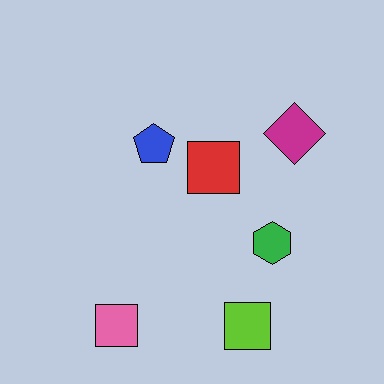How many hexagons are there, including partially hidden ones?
There is 1 hexagon.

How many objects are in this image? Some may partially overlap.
There are 6 objects.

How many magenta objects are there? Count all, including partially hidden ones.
There is 1 magenta object.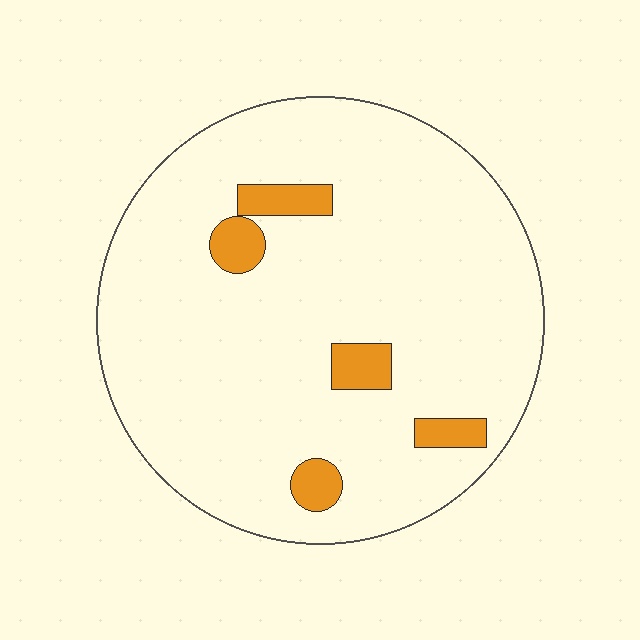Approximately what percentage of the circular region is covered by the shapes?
Approximately 10%.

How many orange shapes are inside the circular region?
5.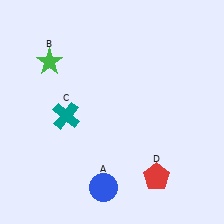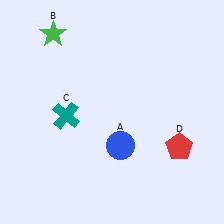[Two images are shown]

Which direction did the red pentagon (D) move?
The red pentagon (D) moved up.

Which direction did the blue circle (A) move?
The blue circle (A) moved up.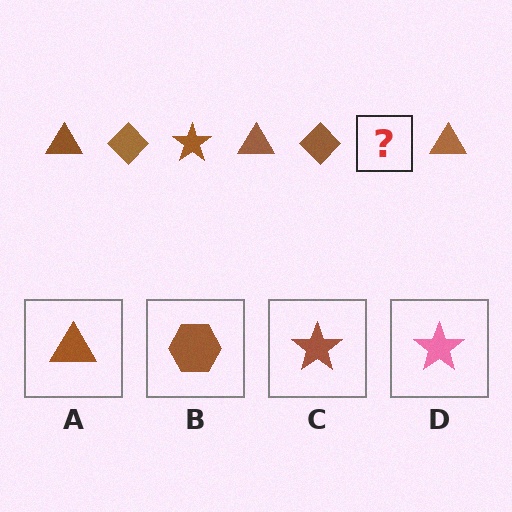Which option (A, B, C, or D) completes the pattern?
C.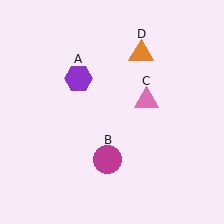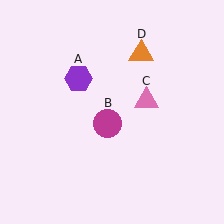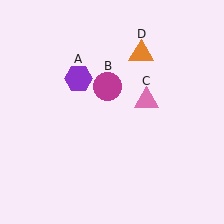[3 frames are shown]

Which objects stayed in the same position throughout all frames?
Purple hexagon (object A) and pink triangle (object C) and orange triangle (object D) remained stationary.